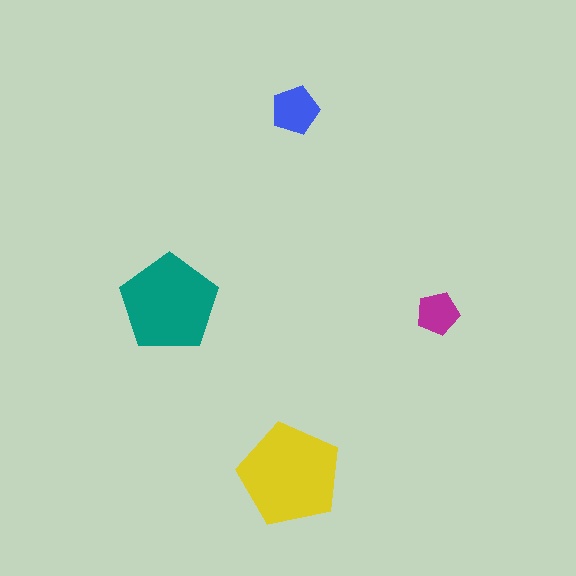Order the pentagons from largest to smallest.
the yellow one, the teal one, the blue one, the magenta one.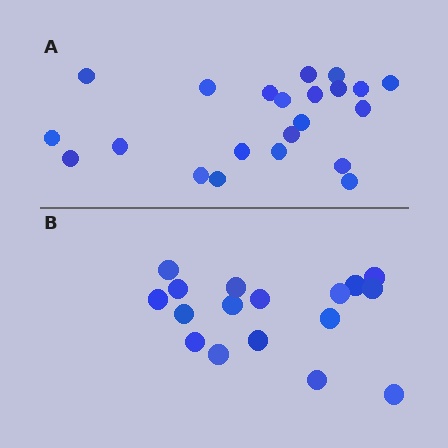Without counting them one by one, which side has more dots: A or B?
Region A (the top region) has more dots.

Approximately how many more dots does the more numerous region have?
Region A has about 5 more dots than region B.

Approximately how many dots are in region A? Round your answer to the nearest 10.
About 20 dots. (The exact count is 22, which rounds to 20.)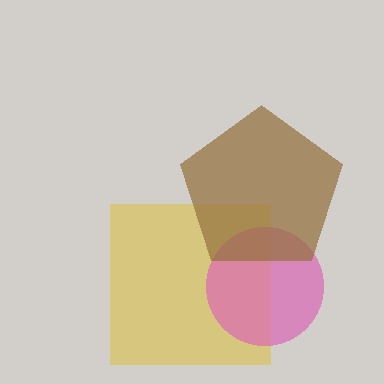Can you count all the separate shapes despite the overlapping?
Yes, there are 3 separate shapes.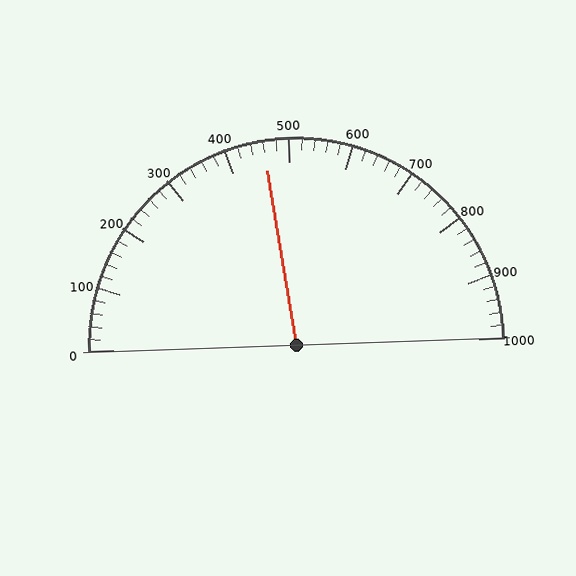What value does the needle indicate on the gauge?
The needle indicates approximately 460.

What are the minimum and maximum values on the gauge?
The gauge ranges from 0 to 1000.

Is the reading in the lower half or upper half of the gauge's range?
The reading is in the lower half of the range (0 to 1000).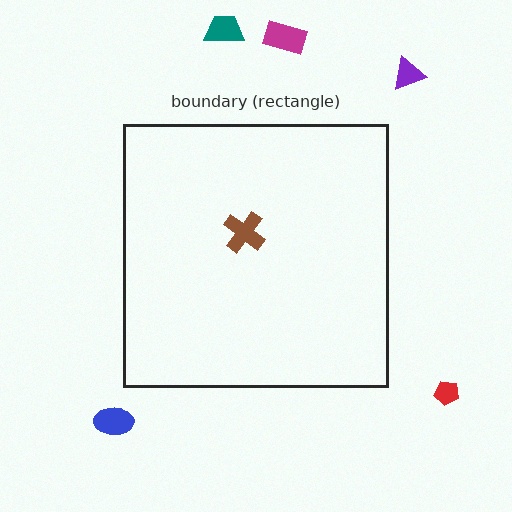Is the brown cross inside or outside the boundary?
Inside.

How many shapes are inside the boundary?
1 inside, 5 outside.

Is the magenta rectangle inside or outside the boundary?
Outside.